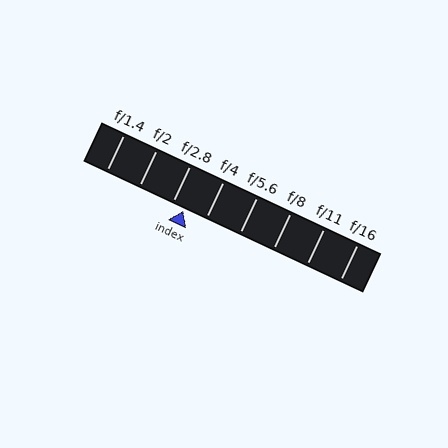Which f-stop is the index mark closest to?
The index mark is closest to f/2.8.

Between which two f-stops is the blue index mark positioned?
The index mark is between f/2.8 and f/4.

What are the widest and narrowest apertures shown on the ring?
The widest aperture shown is f/1.4 and the narrowest is f/16.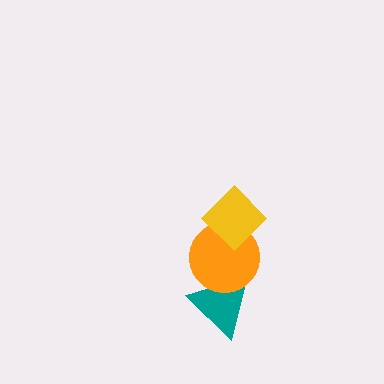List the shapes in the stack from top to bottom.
From top to bottom: the yellow diamond, the orange circle, the teal triangle.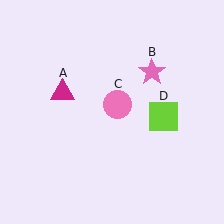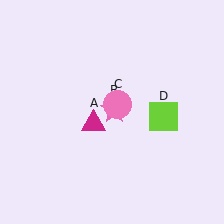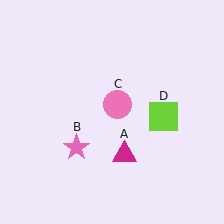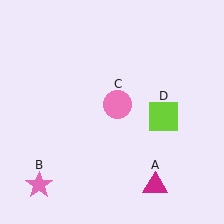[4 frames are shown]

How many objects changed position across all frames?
2 objects changed position: magenta triangle (object A), pink star (object B).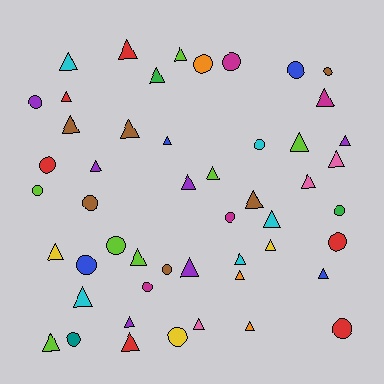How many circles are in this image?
There are 19 circles.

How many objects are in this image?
There are 50 objects.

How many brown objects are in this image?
There are 6 brown objects.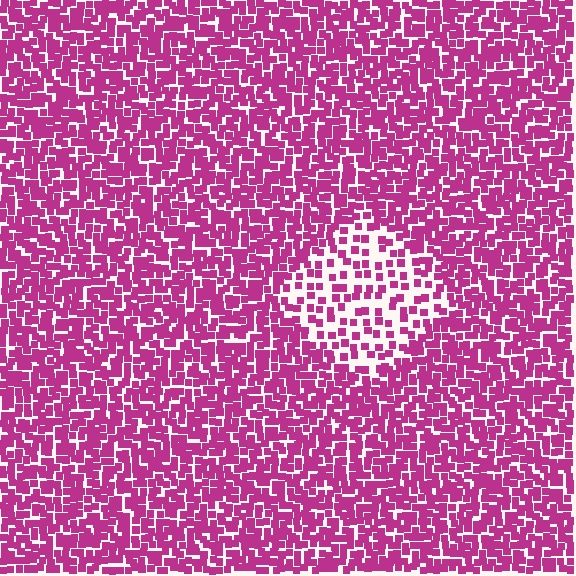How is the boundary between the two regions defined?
The boundary is defined by a change in element density (approximately 2.3x ratio). All elements are the same color, size, and shape.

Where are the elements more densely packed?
The elements are more densely packed outside the diamond boundary.